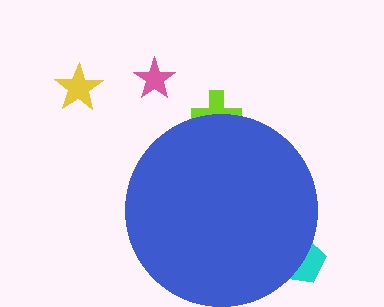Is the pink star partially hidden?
No, the pink star is fully visible.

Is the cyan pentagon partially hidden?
Yes, the cyan pentagon is partially hidden behind the blue circle.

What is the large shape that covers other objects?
A blue circle.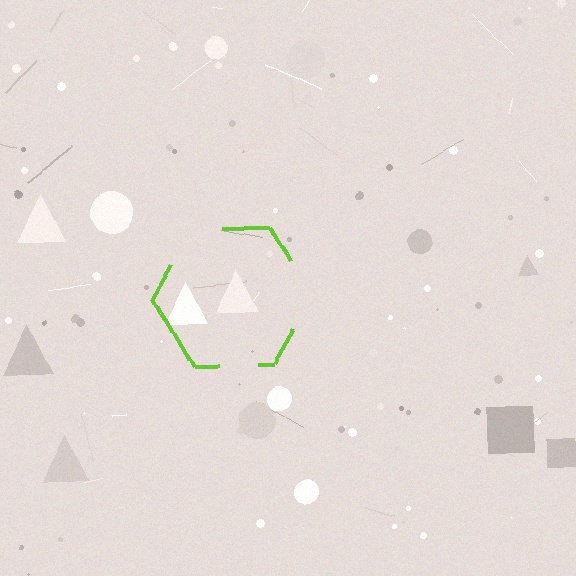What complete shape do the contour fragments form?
The contour fragments form a hexagon.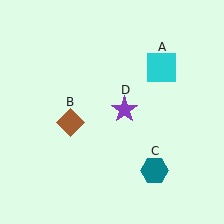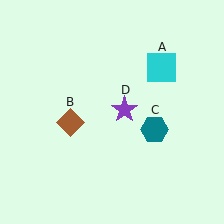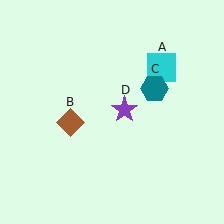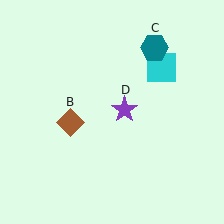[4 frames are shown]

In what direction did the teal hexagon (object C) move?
The teal hexagon (object C) moved up.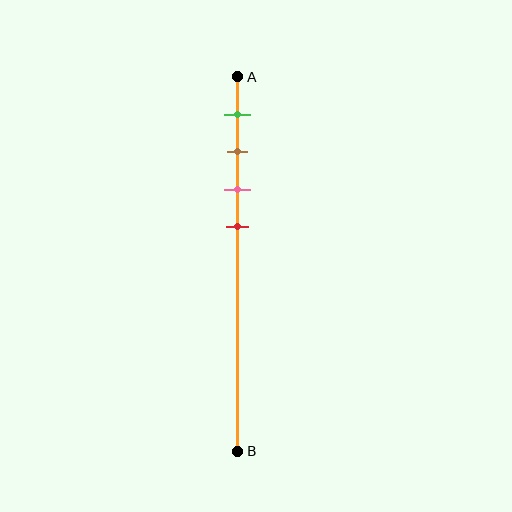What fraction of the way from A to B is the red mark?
The red mark is approximately 40% (0.4) of the way from A to B.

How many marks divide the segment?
There are 4 marks dividing the segment.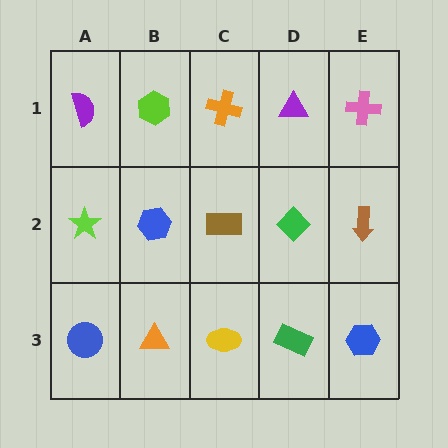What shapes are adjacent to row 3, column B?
A blue hexagon (row 2, column B), a blue circle (row 3, column A), a yellow ellipse (row 3, column C).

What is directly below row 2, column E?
A blue hexagon.